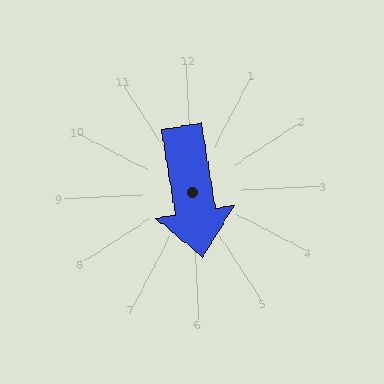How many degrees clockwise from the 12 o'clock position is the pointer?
Approximately 173 degrees.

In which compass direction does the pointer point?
South.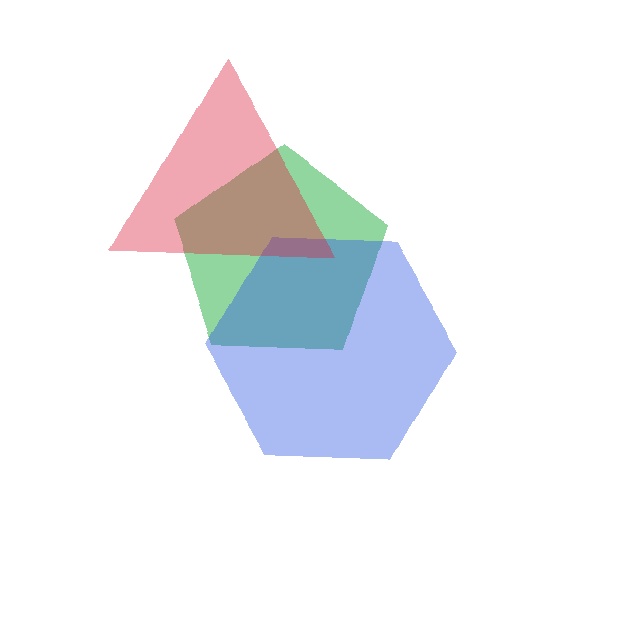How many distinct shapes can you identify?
There are 3 distinct shapes: a green pentagon, a blue hexagon, a red triangle.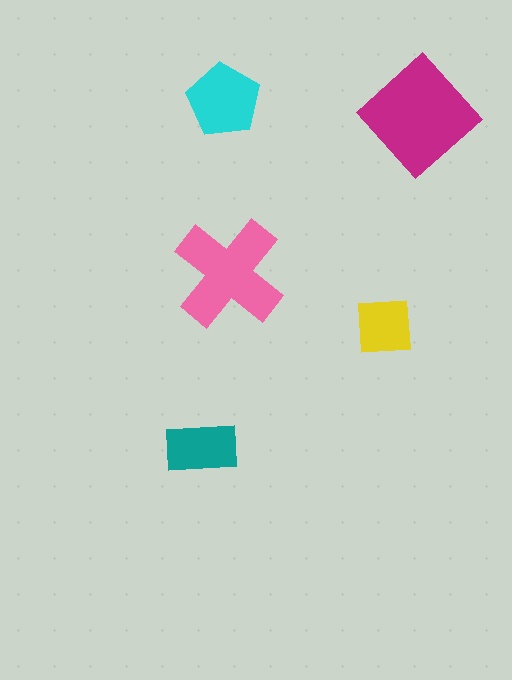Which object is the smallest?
The yellow square.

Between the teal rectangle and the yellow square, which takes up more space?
The teal rectangle.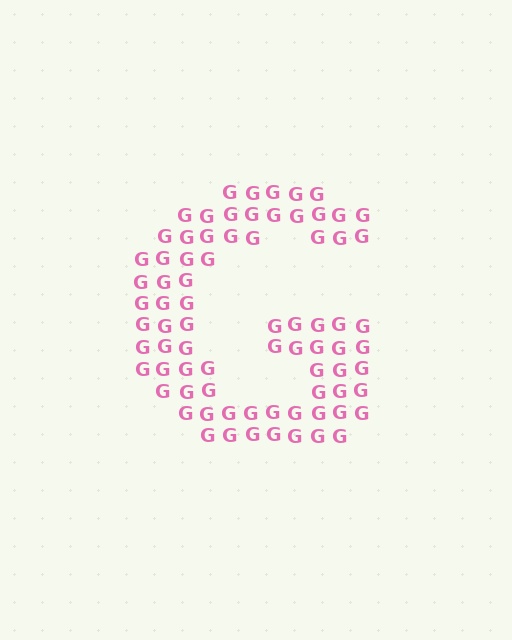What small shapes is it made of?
It is made of small letter G's.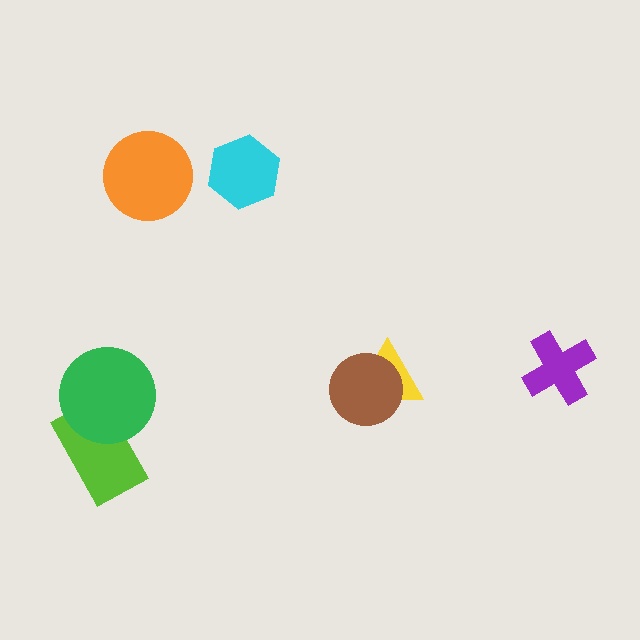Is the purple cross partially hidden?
No, no other shape covers it.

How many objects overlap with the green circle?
1 object overlaps with the green circle.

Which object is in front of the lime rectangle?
The green circle is in front of the lime rectangle.